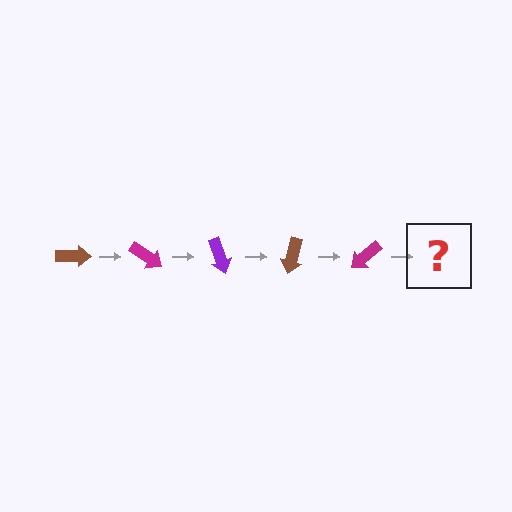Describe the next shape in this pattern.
It should be a purple arrow, rotated 175 degrees from the start.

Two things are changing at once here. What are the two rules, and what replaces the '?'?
The two rules are that it rotates 35 degrees each step and the color cycles through brown, magenta, and purple. The '?' should be a purple arrow, rotated 175 degrees from the start.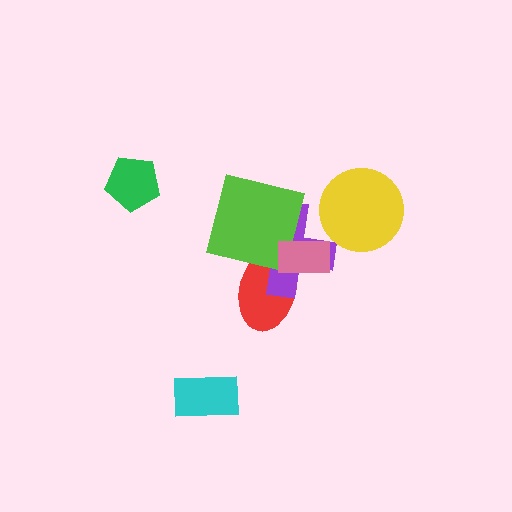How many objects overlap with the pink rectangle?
2 objects overlap with the pink rectangle.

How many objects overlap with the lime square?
2 objects overlap with the lime square.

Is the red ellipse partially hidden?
Yes, it is partially covered by another shape.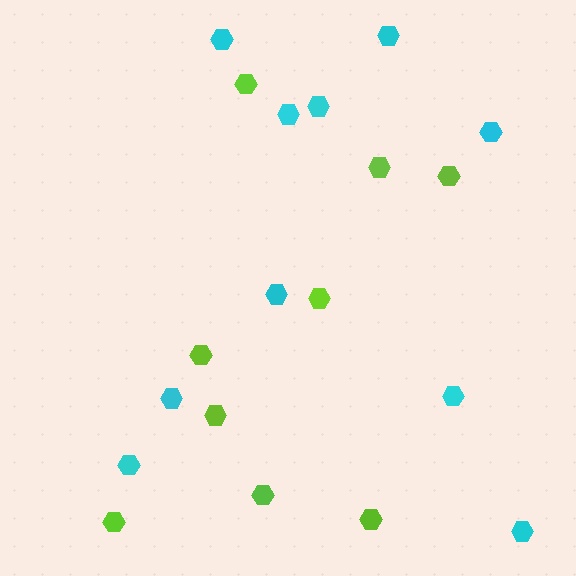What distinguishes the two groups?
There are 2 groups: one group of lime hexagons (9) and one group of cyan hexagons (10).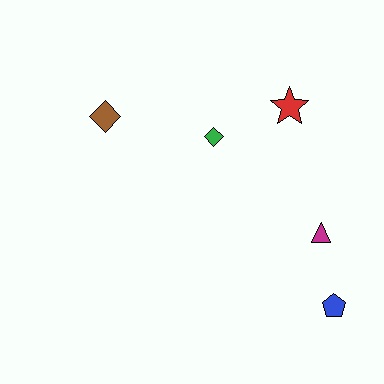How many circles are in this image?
There are no circles.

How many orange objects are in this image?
There are no orange objects.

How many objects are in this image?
There are 5 objects.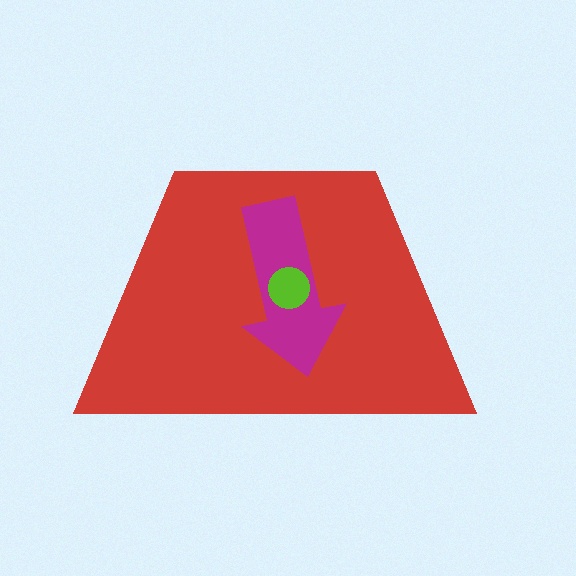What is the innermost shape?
The lime circle.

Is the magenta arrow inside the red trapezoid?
Yes.